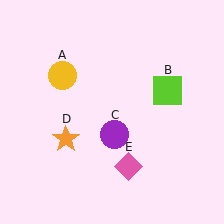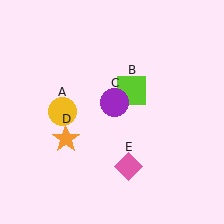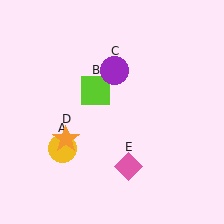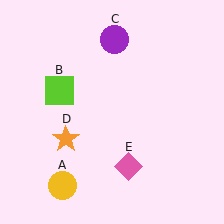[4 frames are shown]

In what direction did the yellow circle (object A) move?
The yellow circle (object A) moved down.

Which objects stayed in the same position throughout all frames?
Orange star (object D) and pink diamond (object E) remained stationary.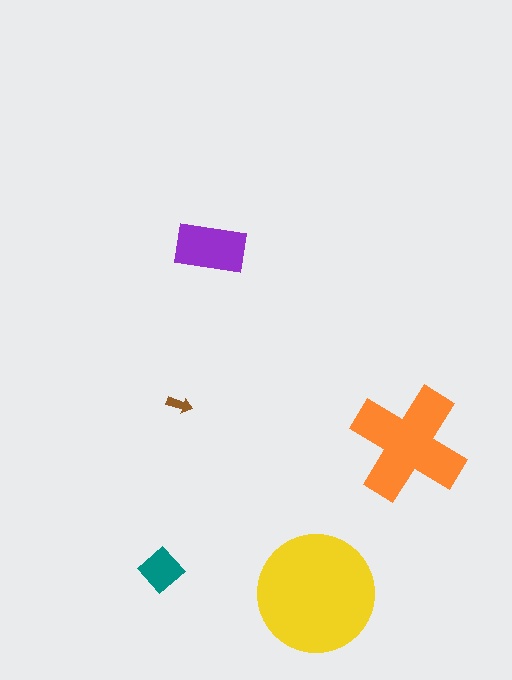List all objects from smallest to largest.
The brown arrow, the teal diamond, the purple rectangle, the orange cross, the yellow circle.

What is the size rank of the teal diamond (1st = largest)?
4th.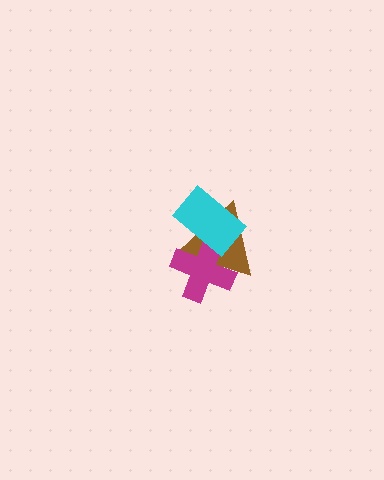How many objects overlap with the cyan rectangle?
2 objects overlap with the cyan rectangle.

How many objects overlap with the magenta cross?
2 objects overlap with the magenta cross.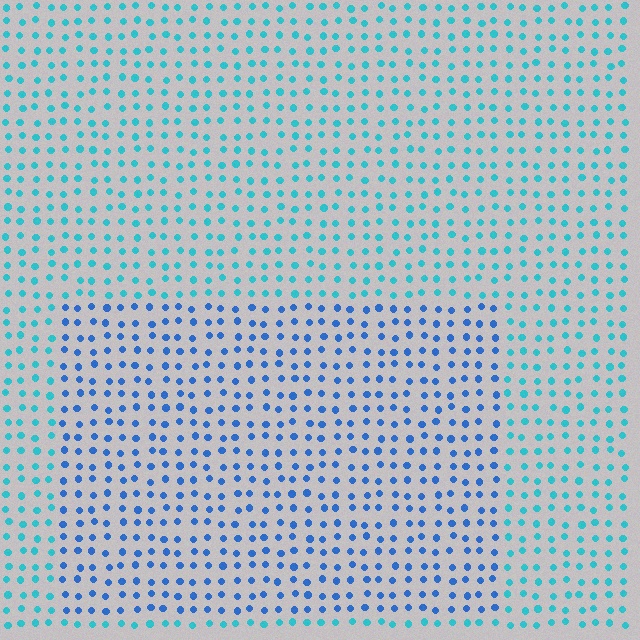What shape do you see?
I see a rectangle.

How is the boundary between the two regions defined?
The boundary is defined purely by a slight shift in hue (about 33 degrees). Spacing, size, and orientation are identical on both sides.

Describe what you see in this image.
The image is filled with small cyan elements in a uniform arrangement. A rectangle-shaped region is visible where the elements are tinted to a slightly different hue, forming a subtle color boundary.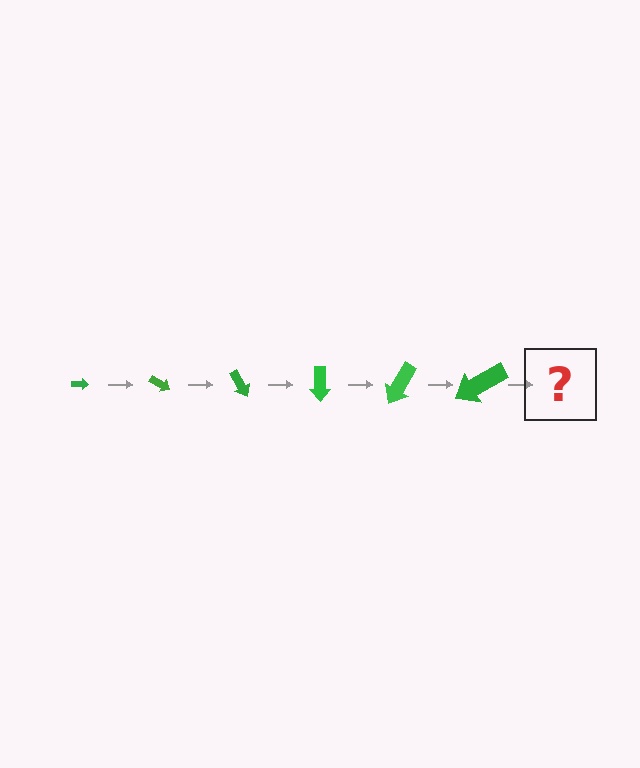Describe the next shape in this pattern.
It should be an arrow, larger than the previous one and rotated 180 degrees from the start.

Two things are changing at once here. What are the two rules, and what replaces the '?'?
The two rules are that the arrow grows larger each step and it rotates 30 degrees each step. The '?' should be an arrow, larger than the previous one and rotated 180 degrees from the start.